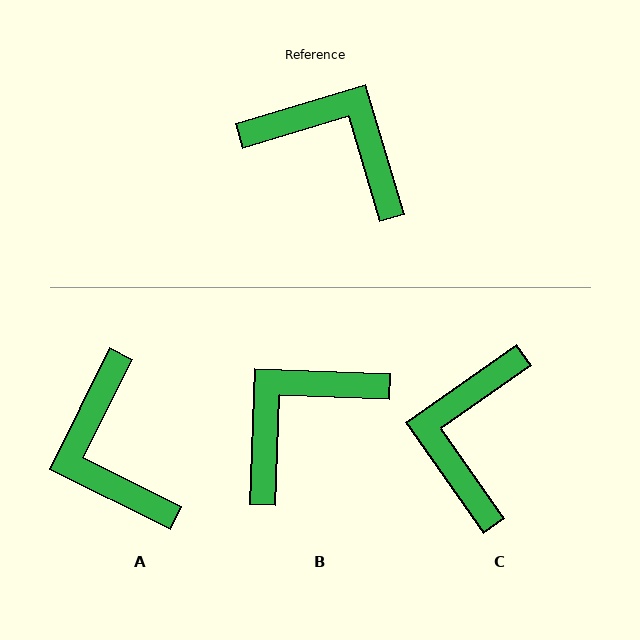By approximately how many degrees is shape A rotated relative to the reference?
Approximately 137 degrees counter-clockwise.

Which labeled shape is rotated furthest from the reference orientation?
A, about 137 degrees away.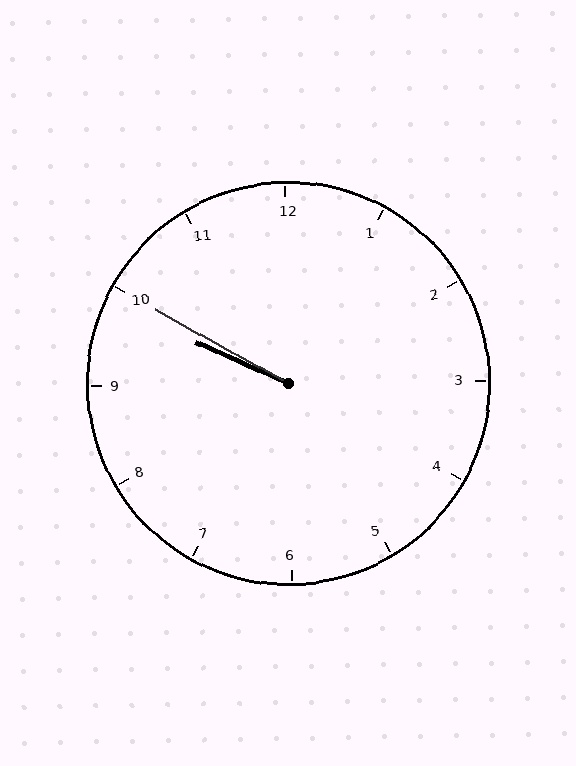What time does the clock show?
9:50.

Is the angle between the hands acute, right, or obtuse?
It is acute.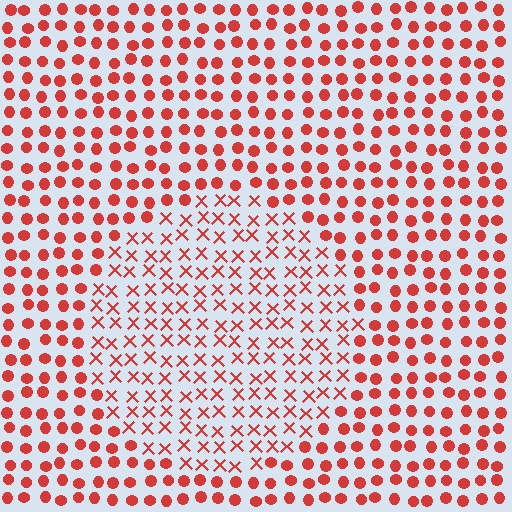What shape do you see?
I see a circle.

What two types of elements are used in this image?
The image uses X marks inside the circle region and circles outside it.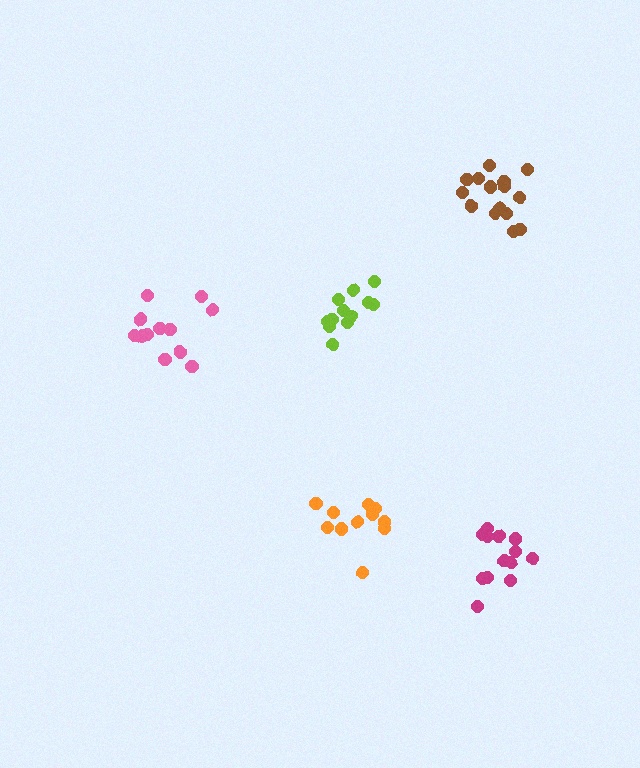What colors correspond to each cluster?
The clusters are colored: lime, orange, pink, magenta, brown.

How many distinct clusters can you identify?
There are 5 distinct clusters.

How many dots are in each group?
Group 1: 12 dots, Group 2: 11 dots, Group 3: 12 dots, Group 4: 13 dots, Group 5: 15 dots (63 total).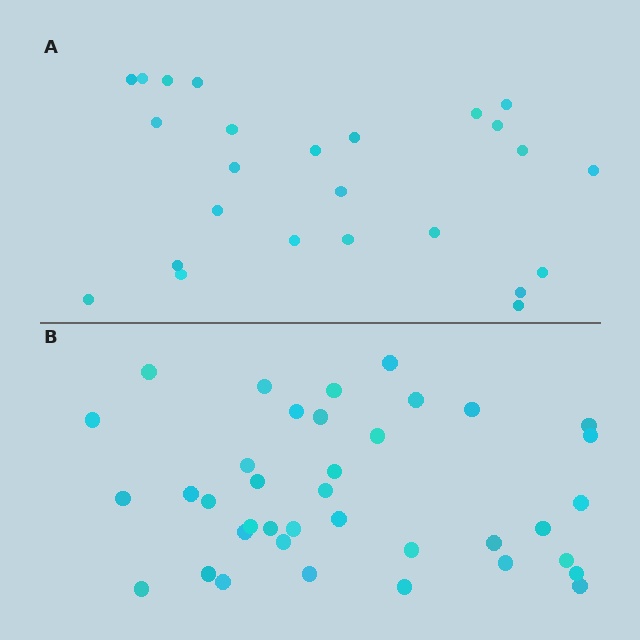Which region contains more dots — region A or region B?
Region B (the bottom region) has more dots.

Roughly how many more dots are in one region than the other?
Region B has approximately 15 more dots than region A.